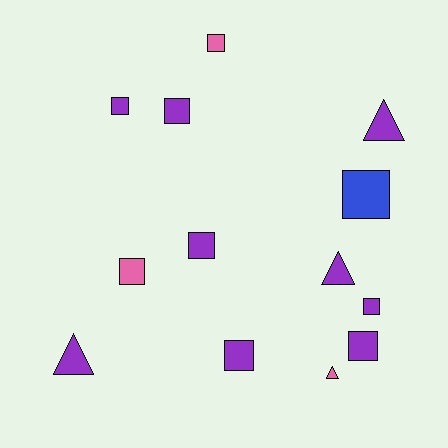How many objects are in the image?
There are 13 objects.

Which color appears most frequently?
Purple, with 9 objects.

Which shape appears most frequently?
Square, with 9 objects.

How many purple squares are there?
There are 6 purple squares.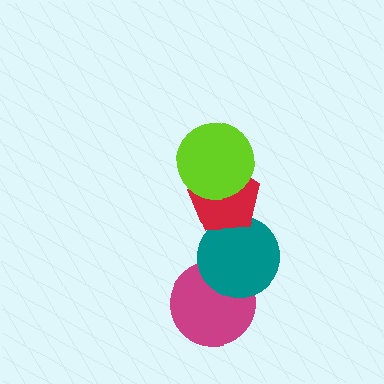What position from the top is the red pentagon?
The red pentagon is 2nd from the top.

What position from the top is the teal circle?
The teal circle is 3rd from the top.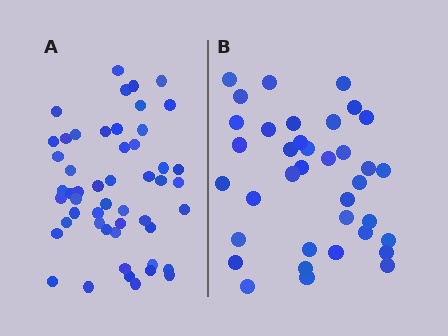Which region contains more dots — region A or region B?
Region A (the left region) has more dots.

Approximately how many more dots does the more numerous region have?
Region A has approximately 15 more dots than region B.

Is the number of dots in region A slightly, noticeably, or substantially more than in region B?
Region A has noticeably more, but not dramatically so. The ratio is roughly 1.4 to 1.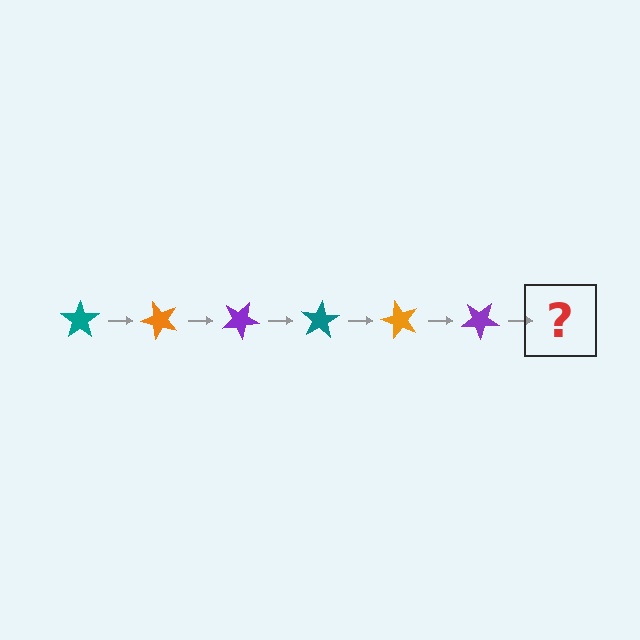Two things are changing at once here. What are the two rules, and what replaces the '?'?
The two rules are that it rotates 50 degrees each step and the color cycles through teal, orange, and purple. The '?' should be a teal star, rotated 300 degrees from the start.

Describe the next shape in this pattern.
It should be a teal star, rotated 300 degrees from the start.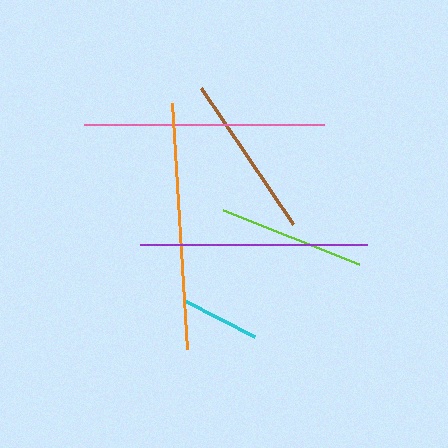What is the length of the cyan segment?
The cyan segment is approximately 79 pixels long.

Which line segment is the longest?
The orange line is the longest at approximately 246 pixels.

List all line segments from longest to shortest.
From longest to shortest: orange, pink, purple, brown, lime, cyan.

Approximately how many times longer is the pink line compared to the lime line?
The pink line is approximately 1.6 times the length of the lime line.